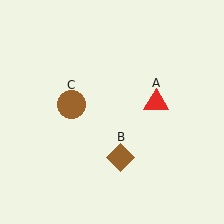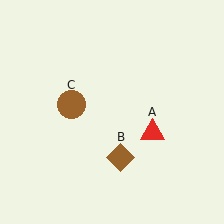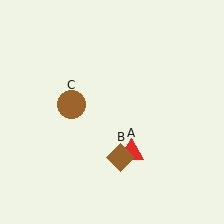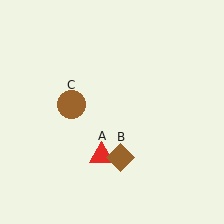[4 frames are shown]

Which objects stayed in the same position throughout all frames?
Brown diamond (object B) and brown circle (object C) remained stationary.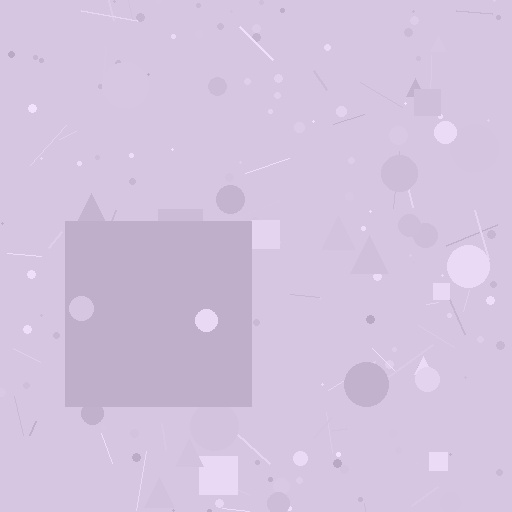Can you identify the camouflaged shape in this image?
The camouflaged shape is a square.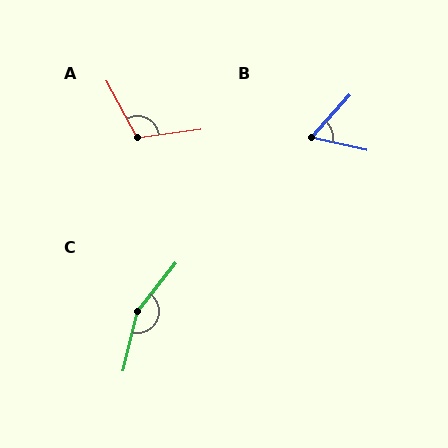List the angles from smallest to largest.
B (61°), A (111°), C (155°).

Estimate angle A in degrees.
Approximately 111 degrees.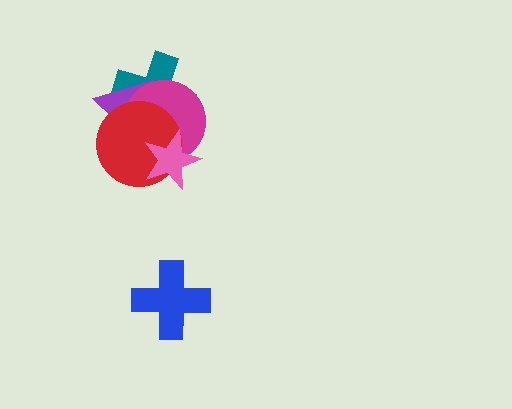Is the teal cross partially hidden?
Yes, it is partially covered by another shape.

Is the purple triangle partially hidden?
Yes, it is partially covered by another shape.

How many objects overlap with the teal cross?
3 objects overlap with the teal cross.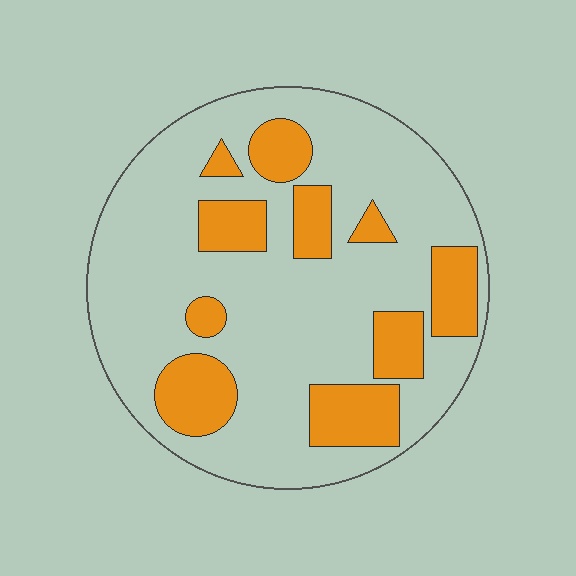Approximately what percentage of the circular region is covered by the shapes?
Approximately 25%.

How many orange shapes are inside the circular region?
10.